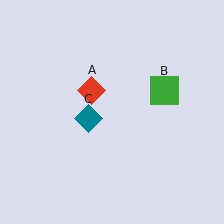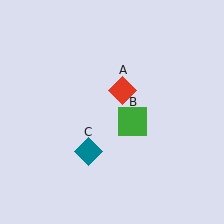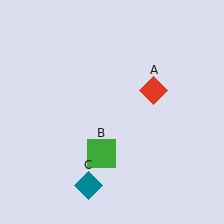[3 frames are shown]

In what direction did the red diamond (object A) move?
The red diamond (object A) moved right.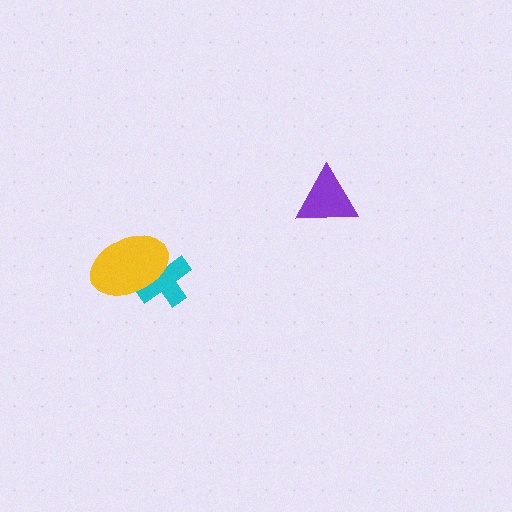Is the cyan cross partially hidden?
Yes, it is partially covered by another shape.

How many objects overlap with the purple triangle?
0 objects overlap with the purple triangle.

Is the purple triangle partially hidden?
No, no other shape covers it.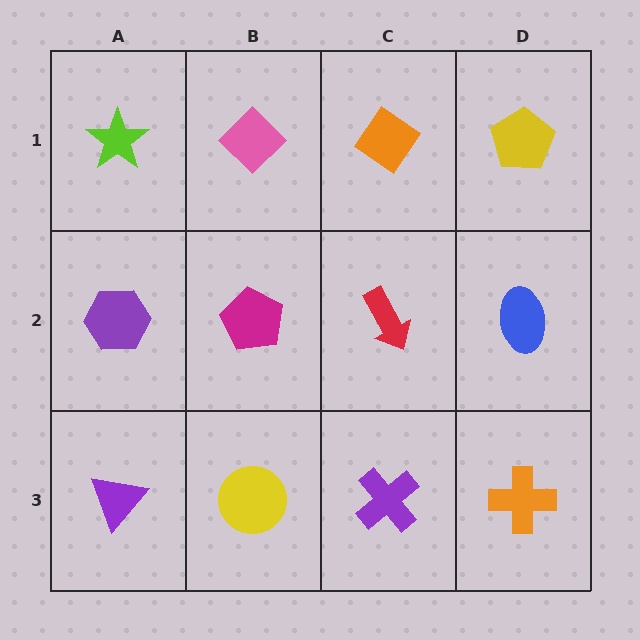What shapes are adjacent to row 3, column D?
A blue ellipse (row 2, column D), a purple cross (row 3, column C).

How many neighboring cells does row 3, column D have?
2.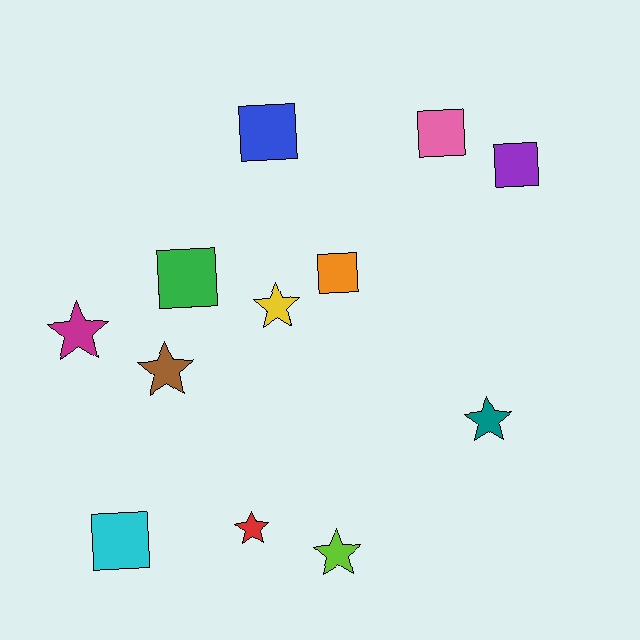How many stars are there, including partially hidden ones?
There are 6 stars.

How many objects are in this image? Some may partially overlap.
There are 12 objects.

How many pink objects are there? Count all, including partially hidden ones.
There is 1 pink object.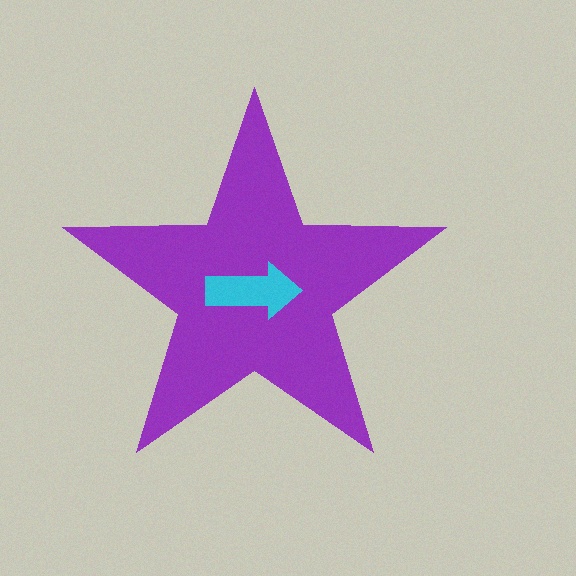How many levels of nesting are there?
2.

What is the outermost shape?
The purple star.